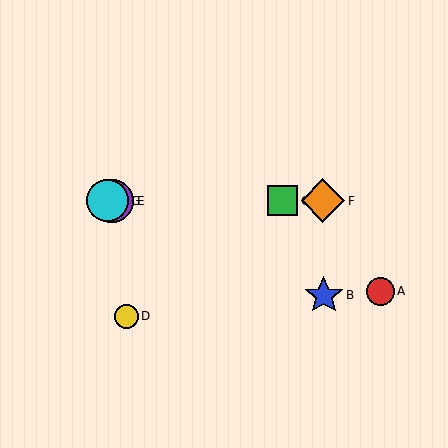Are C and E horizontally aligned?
Yes, both are at y≈201.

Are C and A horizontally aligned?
No, C is at y≈201 and A is at y≈291.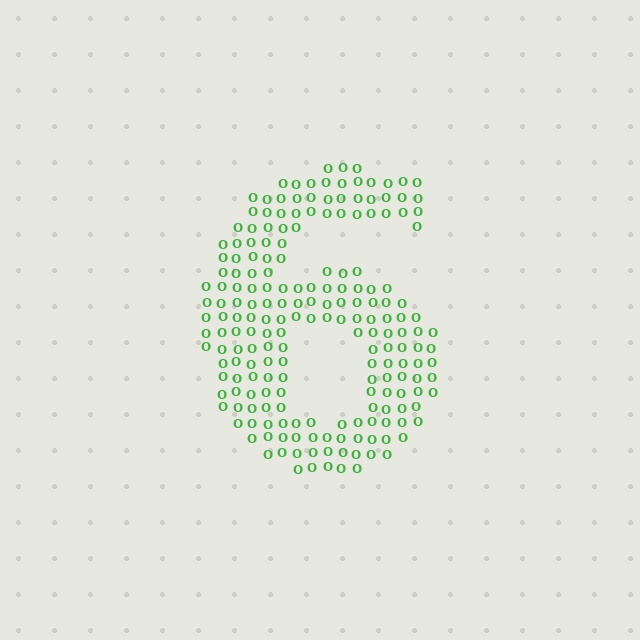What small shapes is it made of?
It is made of small letter O's.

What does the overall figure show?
The overall figure shows the digit 6.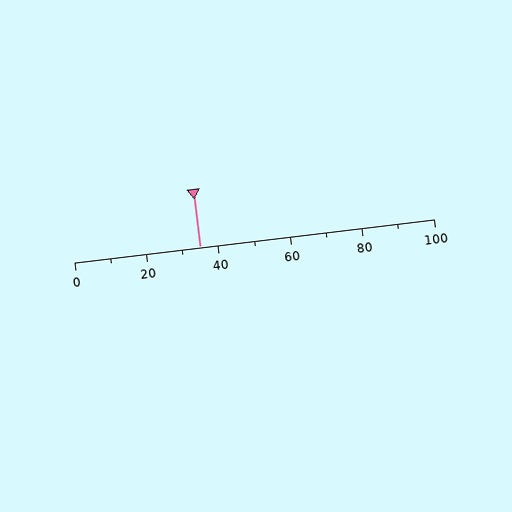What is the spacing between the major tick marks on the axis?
The major ticks are spaced 20 apart.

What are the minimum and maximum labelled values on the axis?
The axis runs from 0 to 100.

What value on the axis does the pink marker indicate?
The marker indicates approximately 35.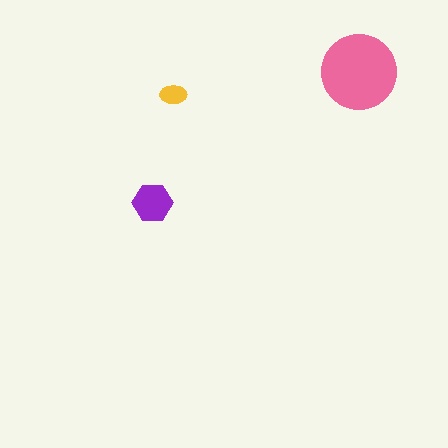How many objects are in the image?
There are 3 objects in the image.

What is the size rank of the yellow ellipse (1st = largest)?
3rd.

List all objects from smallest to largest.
The yellow ellipse, the purple hexagon, the pink circle.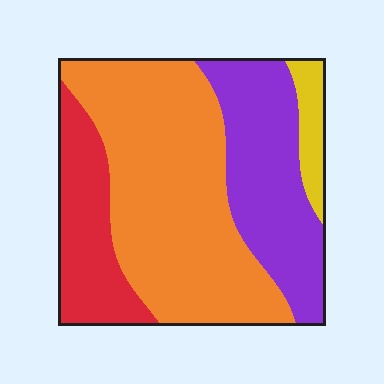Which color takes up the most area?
Orange, at roughly 50%.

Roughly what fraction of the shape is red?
Red covers 18% of the shape.